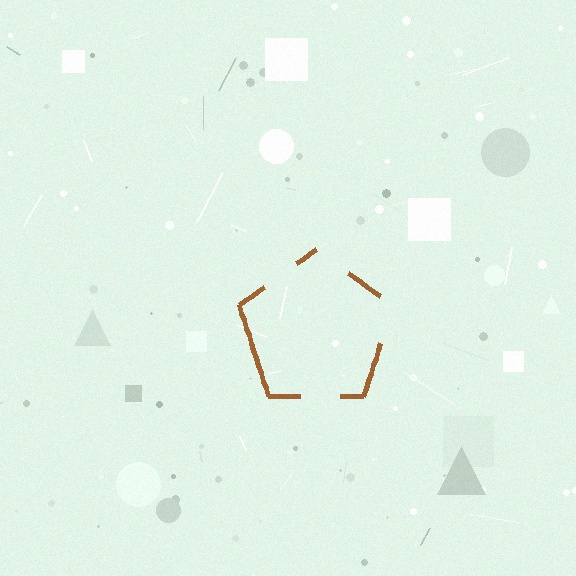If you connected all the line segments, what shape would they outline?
They would outline a pentagon.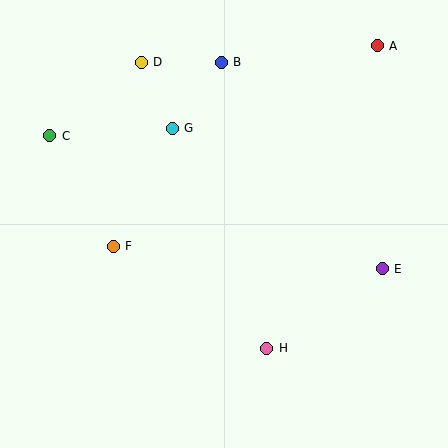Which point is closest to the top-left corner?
Point C is closest to the top-left corner.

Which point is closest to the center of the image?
Point G at (172, 128) is closest to the center.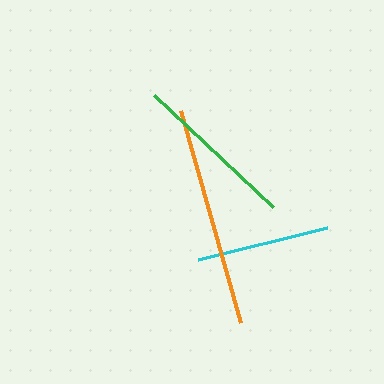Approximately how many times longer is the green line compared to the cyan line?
The green line is approximately 1.2 times the length of the cyan line.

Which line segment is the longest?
The orange line is the longest at approximately 220 pixels.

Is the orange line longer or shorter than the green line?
The orange line is longer than the green line.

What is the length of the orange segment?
The orange segment is approximately 220 pixels long.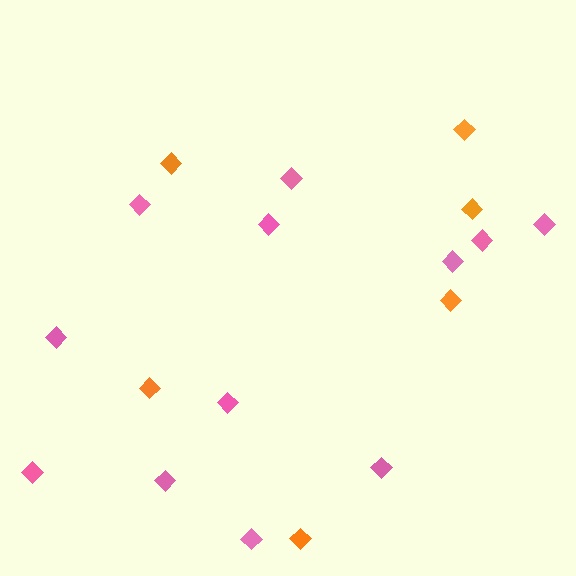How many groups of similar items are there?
There are 2 groups: one group of pink diamonds (12) and one group of orange diamonds (6).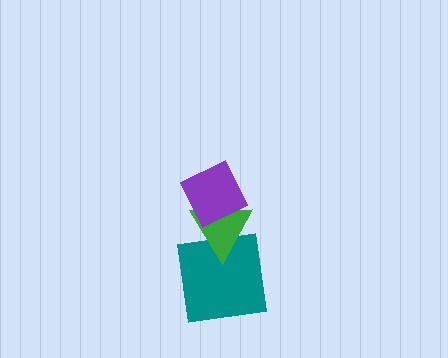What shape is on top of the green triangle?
The purple diamond is on top of the green triangle.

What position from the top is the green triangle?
The green triangle is 2nd from the top.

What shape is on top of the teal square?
The green triangle is on top of the teal square.